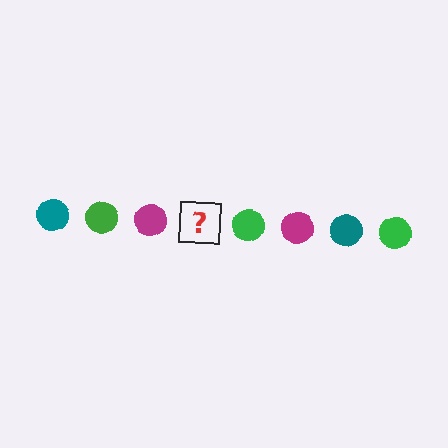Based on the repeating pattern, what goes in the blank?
The blank should be a teal circle.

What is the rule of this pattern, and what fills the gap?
The rule is that the pattern cycles through teal, green, magenta circles. The gap should be filled with a teal circle.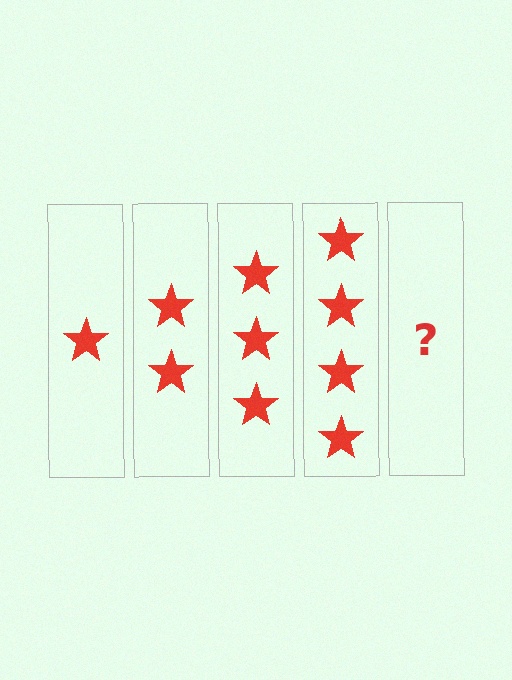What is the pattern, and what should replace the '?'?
The pattern is that each step adds one more star. The '?' should be 5 stars.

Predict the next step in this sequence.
The next step is 5 stars.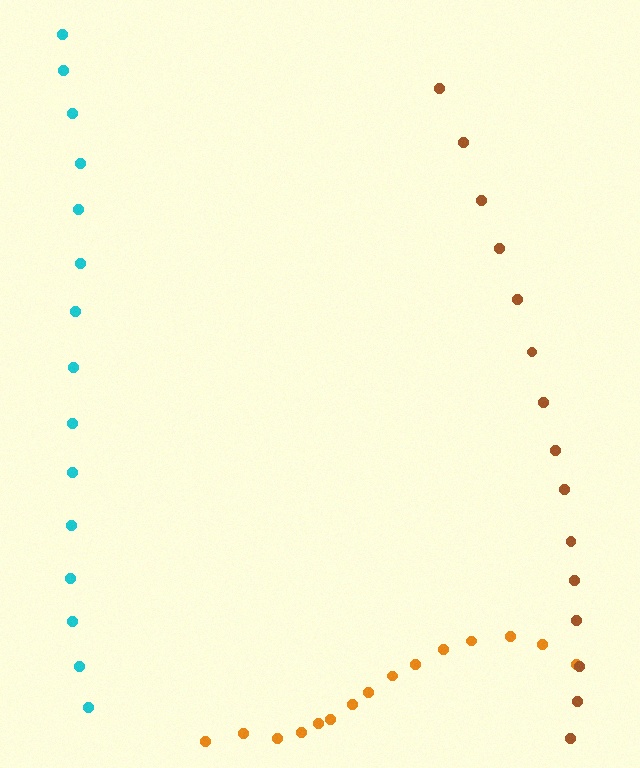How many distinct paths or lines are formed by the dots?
There are 3 distinct paths.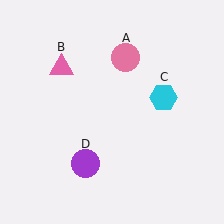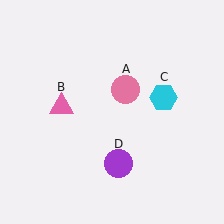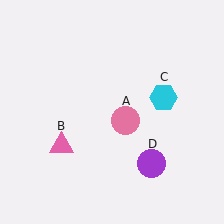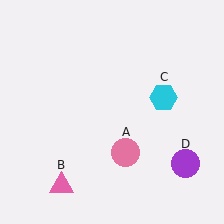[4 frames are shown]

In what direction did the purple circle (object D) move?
The purple circle (object D) moved right.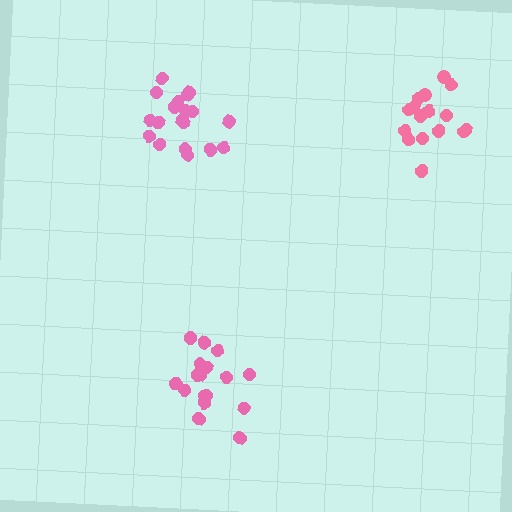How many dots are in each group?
Group 1: 16 dots, Group 2: 19 dots, Group 3: 17 dots (52 total).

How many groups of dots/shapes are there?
There are 3 groups.